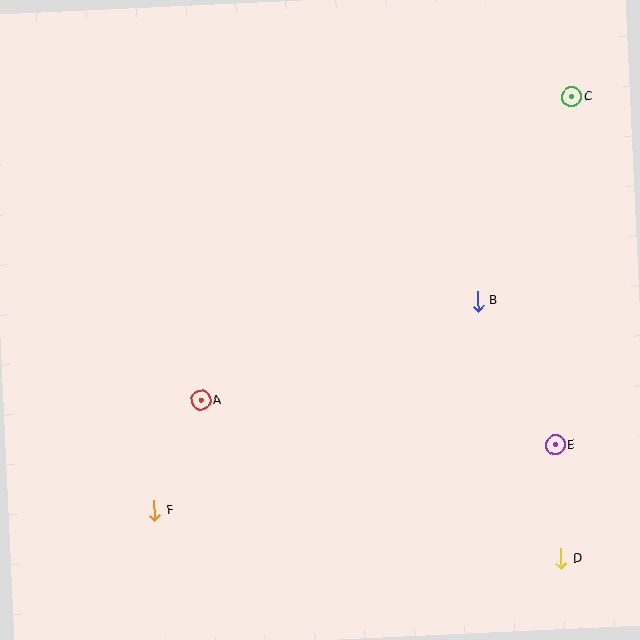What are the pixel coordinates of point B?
Point B is at (478, 301).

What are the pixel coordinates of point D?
Point D is at (561, 559).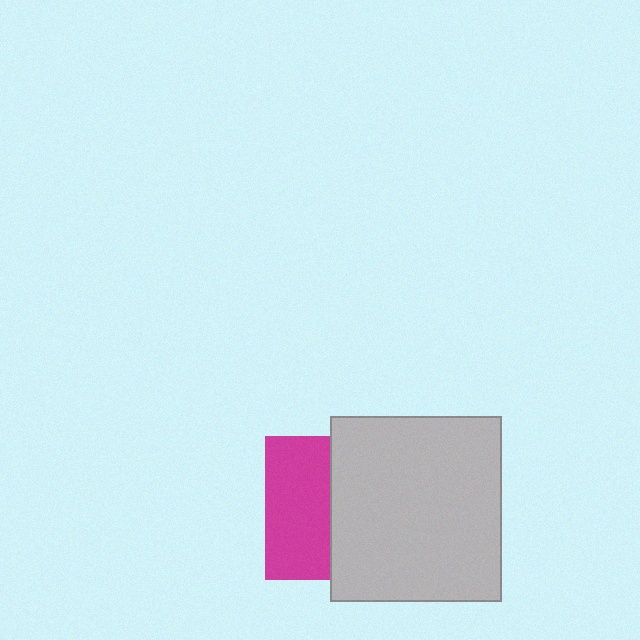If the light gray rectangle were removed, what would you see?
You would see the complete magenta square.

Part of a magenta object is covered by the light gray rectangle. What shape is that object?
It is a square.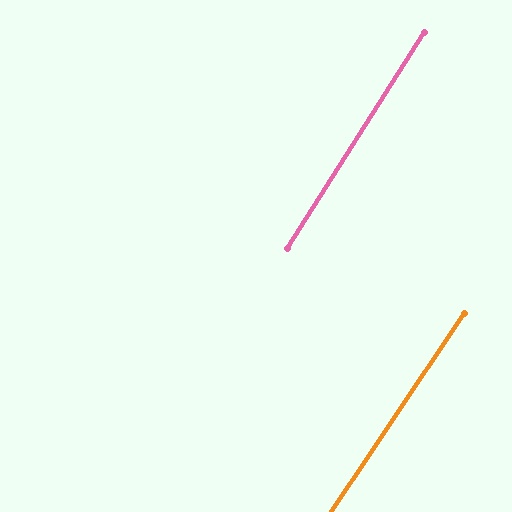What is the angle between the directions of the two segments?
Approximately 1 degree.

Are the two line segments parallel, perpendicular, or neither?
Parallel — their directions differ by only 1.4°.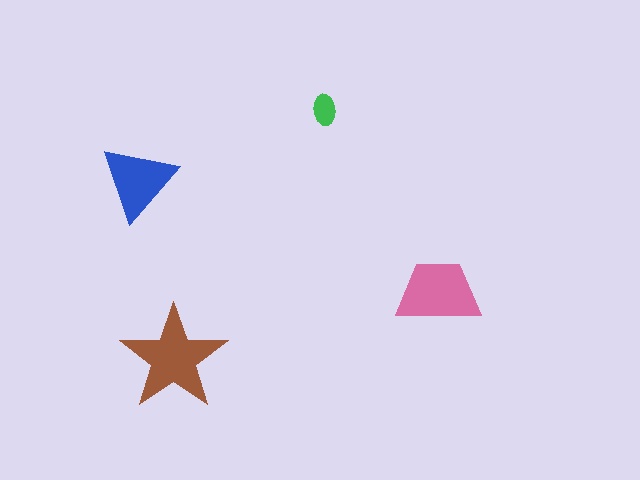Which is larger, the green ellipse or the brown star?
The brown star.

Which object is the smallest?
The green ellipse.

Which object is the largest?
The brown star.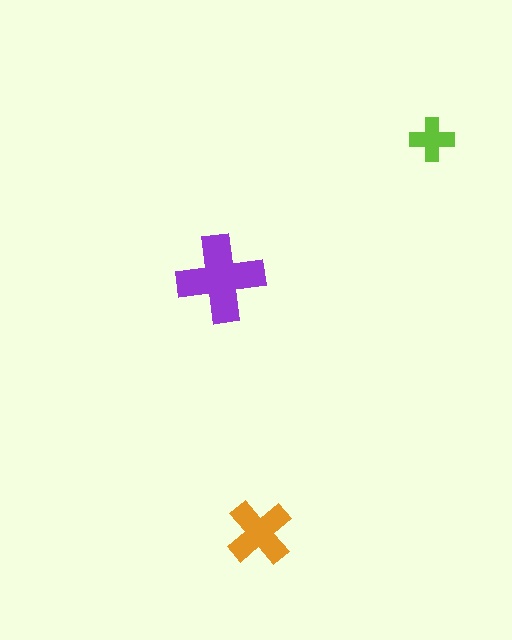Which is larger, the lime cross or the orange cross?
The orange one.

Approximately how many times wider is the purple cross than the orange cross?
About 1.5 times wider.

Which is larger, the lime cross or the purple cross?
The purple one.